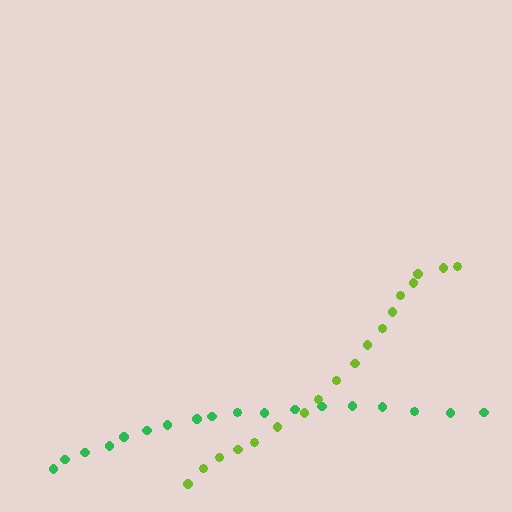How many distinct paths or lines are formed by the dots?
There are 2 distinct paths.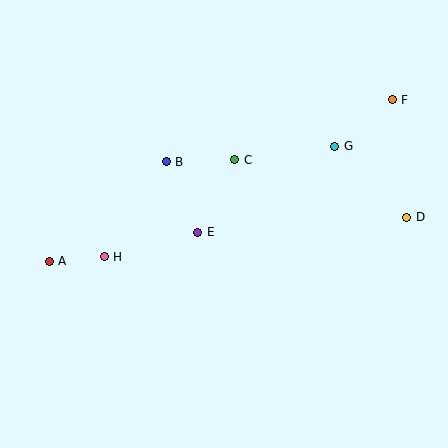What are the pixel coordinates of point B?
Point B is at (166, 162).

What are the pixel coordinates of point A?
Point A is at (49, 261).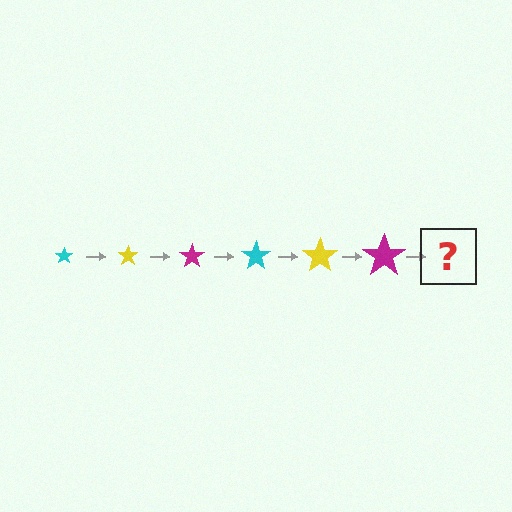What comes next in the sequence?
The next element should be a cyan star, larger than the previous one.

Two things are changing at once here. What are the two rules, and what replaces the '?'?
The two rules are that the star grows larger each step and the color cycles through cyan, yellow, and magenta. The '?' should be a cyan star, larger than the previous one.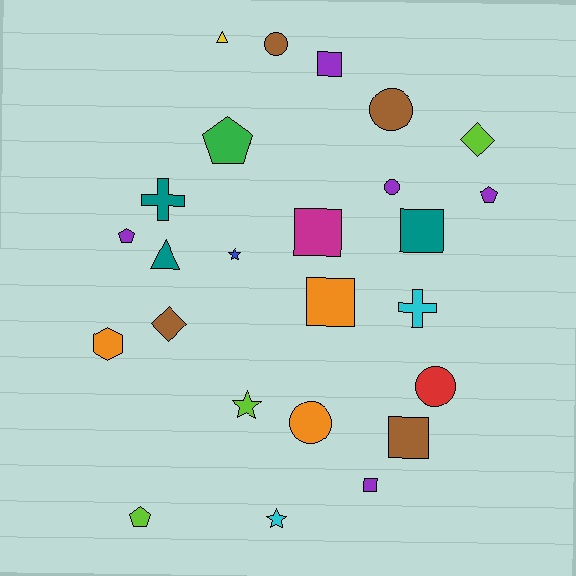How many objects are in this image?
There are 25 objects.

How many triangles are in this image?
There are 2 triangles.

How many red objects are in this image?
There is 1 red object.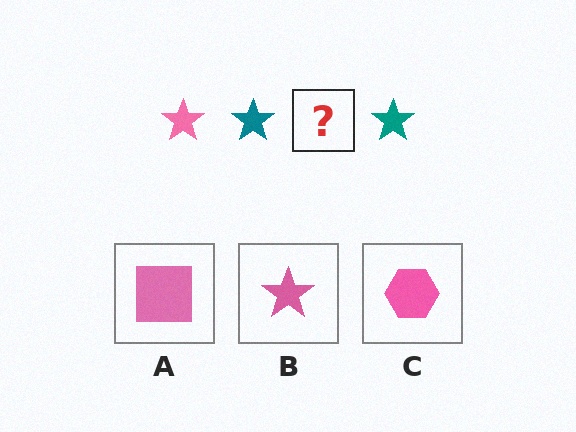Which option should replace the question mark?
Option B.